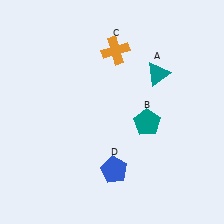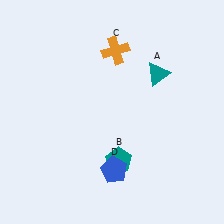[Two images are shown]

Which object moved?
The teal pentagon (B) moved down.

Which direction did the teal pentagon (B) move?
The teal pentagon (B) moved down.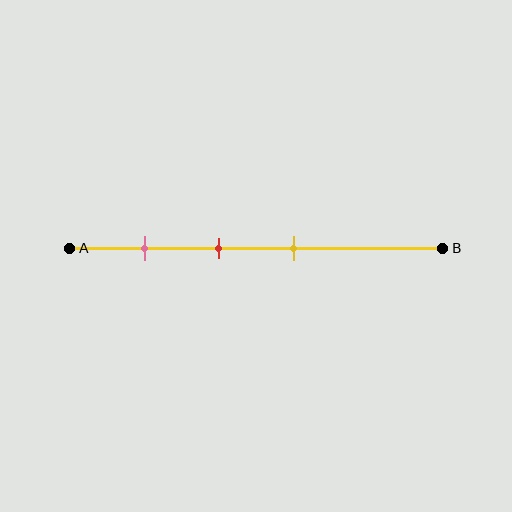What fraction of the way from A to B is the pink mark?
The pink mark is approximately 20% (0.2) of the way from A to B.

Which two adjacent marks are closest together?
The red and yellow marks are the closest adjacent pair.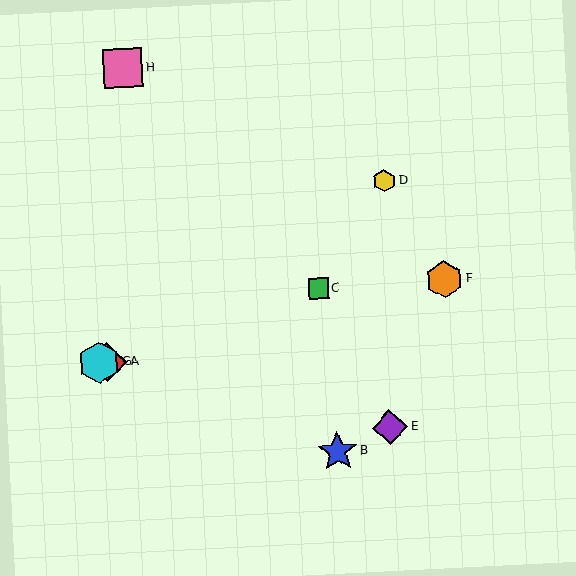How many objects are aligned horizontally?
2 objects (A, G) are aligned horizontally.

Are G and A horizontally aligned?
Yes, both are at y≈363.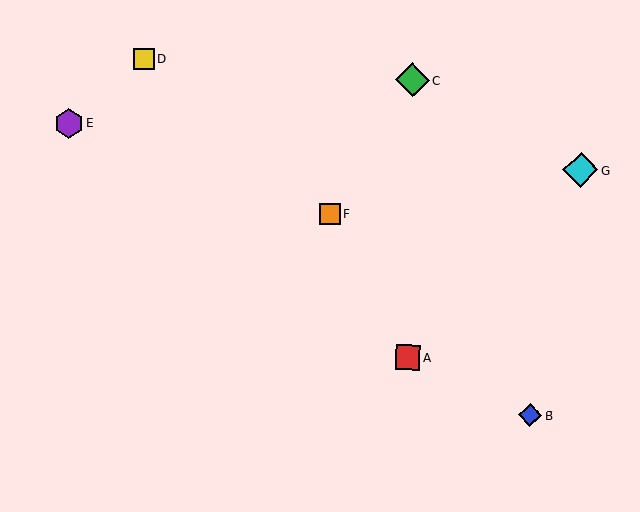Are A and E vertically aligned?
No, A is at x≈408 and E is at x≈69.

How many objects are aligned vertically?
2 objects (A, C) are aligned vertically.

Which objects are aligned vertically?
Objects A, C are aligned vertically.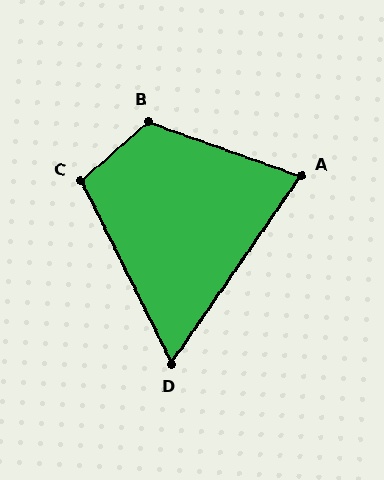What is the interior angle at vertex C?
Approximately 105 degrees (obtuse).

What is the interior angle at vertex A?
Approximately 75 degrees (acute).